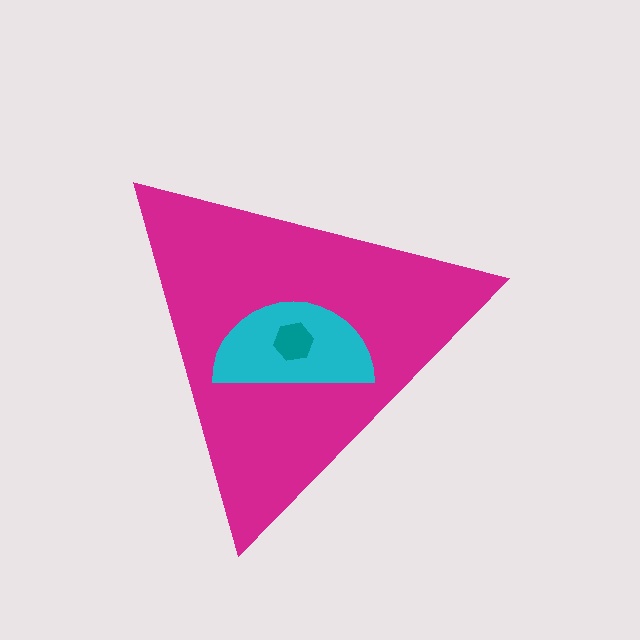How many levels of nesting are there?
3.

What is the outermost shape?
The magenta triangle.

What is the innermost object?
The teal hexagon.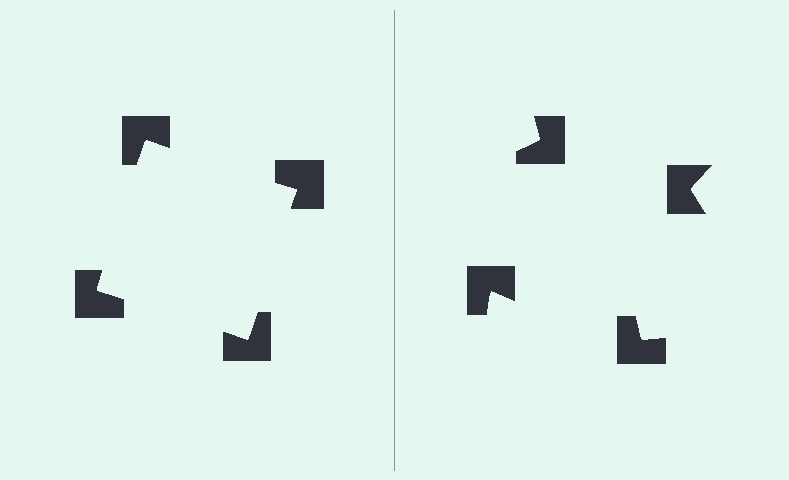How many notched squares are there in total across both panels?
8 — 4 on each side.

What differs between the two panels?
The notched squares are positioned identically on both sides; only the wedge orientations differ. On the left they align to a square; on the right they are misaligned.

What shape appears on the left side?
An illusory square.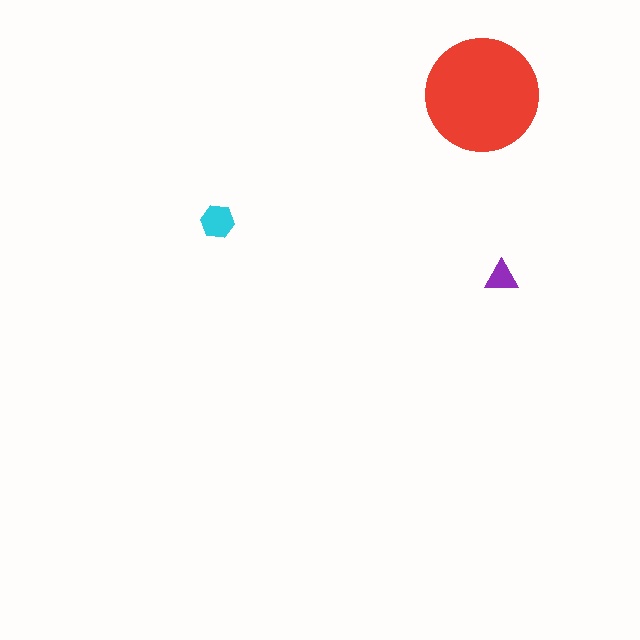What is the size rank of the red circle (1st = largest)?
1st.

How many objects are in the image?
There are 3 objects in the image.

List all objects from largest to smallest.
The red circle, the cyan hexagon, the purple triangle.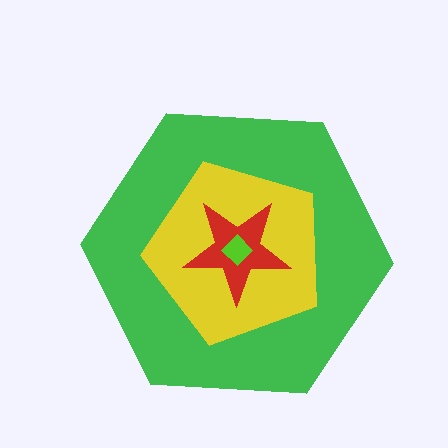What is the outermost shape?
The green hexagon.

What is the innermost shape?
The lime diamond.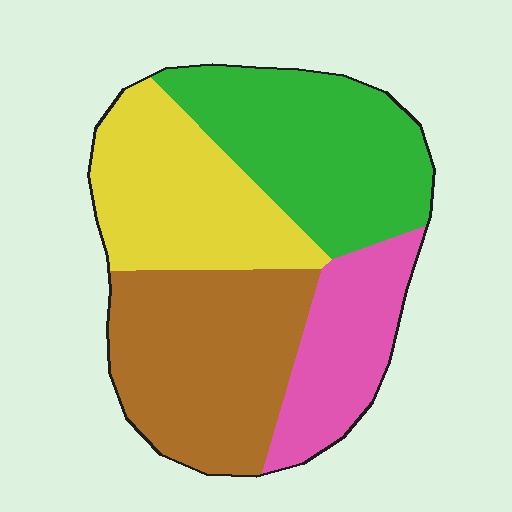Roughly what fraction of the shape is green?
Green covers 29% of the shape.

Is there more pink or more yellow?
Yellow.